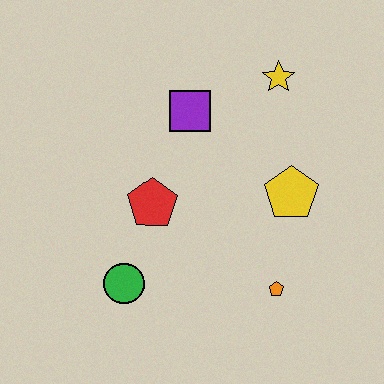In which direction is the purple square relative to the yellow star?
The purple square is to the left of the yellow star.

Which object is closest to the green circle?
The red pentagon is closest to the green circle.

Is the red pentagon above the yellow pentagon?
No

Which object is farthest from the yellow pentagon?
The green circle is farthest from the yellow pentagon.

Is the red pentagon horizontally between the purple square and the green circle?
Yes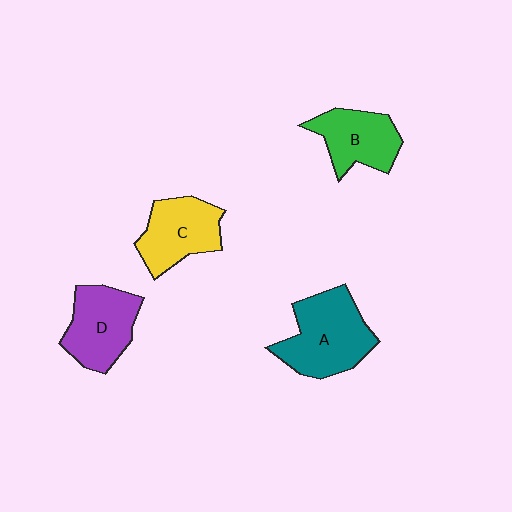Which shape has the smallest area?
Shape B (green).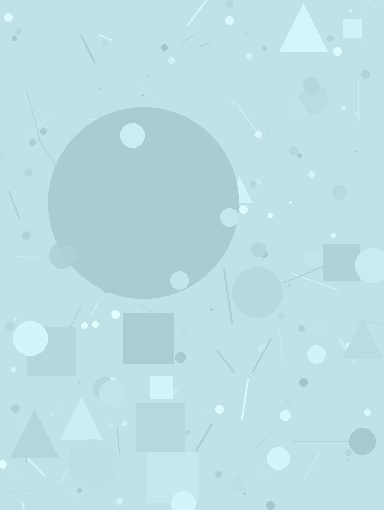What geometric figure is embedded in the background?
A circle is embedded in the background.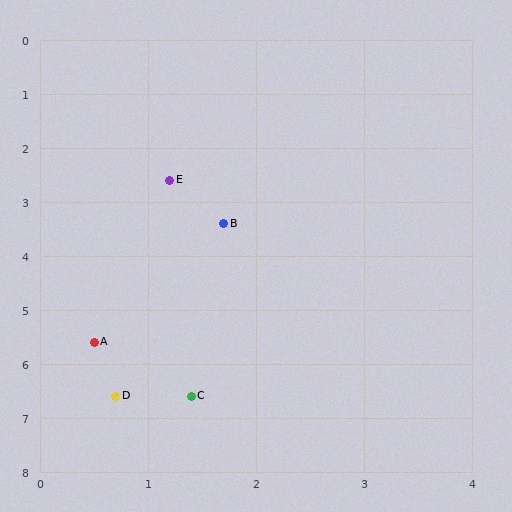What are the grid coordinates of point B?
Point B is at approximately (1.7, 3.4).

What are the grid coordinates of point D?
Point D is at approximately (0.7, 6.6).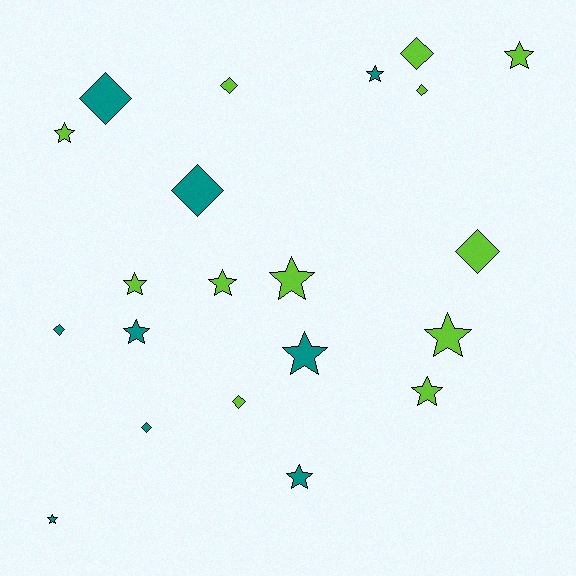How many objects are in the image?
There are 21 objects.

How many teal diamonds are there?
There are 4 teal diamonds.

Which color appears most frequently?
Lime, with 12 objects.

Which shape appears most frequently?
Star, with 12 objects.